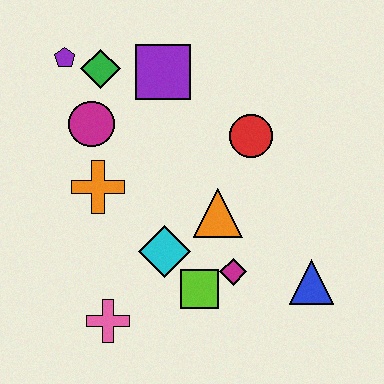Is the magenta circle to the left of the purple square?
Yes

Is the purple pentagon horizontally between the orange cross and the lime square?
No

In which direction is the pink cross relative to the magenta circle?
The pink cross is below the magenta circle.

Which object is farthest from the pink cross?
The purple pentagon is farthest from the pink cross.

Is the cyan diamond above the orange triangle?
No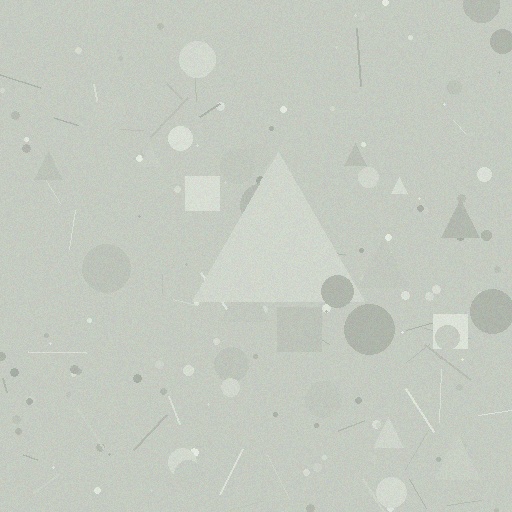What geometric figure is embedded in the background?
A triangle is embedded in the background.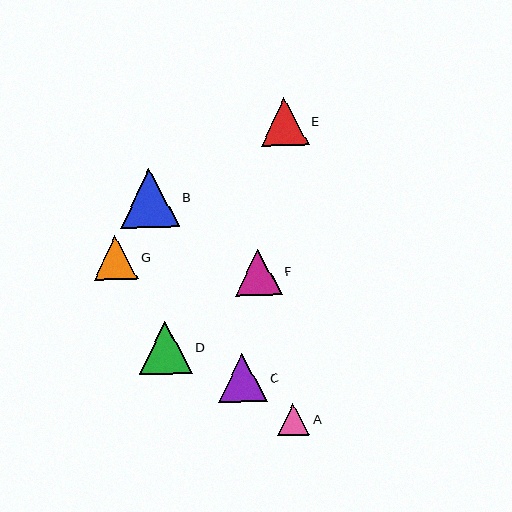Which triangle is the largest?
Triangle B is the largest with a size of approximately 59 pixels.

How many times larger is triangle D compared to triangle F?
Triangle D is approximately 1.1 times the size of triangle F.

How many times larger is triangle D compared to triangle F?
Triangle D is approximately 1.1 times the size of triangle F.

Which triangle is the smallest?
Triangle A is the smallest with a size of approximately 32 pixels.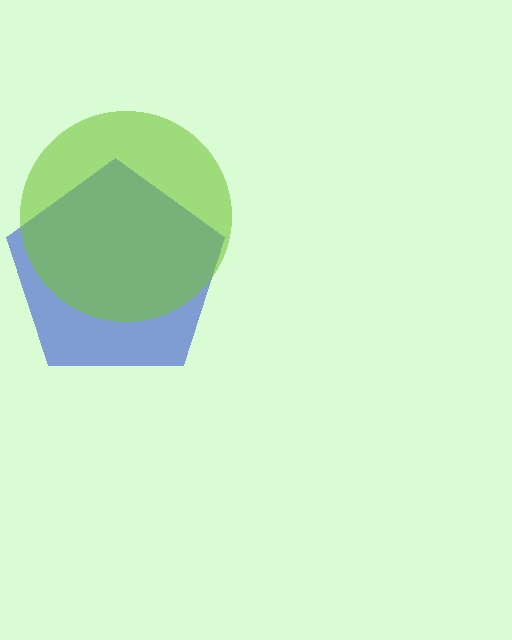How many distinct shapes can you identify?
There are 2 distinct shapes: a blue pentagon, a lime circle.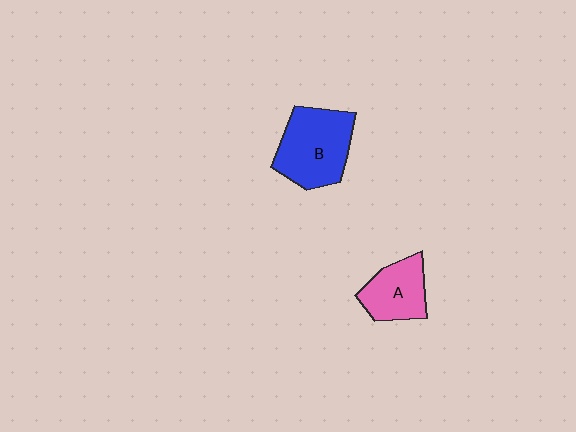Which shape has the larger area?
Shape B (blue).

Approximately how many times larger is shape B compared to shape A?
Approximately 1.5 times.